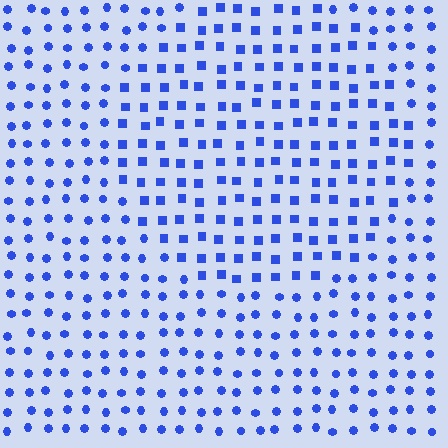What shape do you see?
I see a circle.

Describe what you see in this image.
The image is filled with small blue elements arranged in a uniform grid. A circle-shaped region contains squares, while the surrounding area contains circles. The boundary is defined purely by the change in element shape.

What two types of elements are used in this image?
The image uses squares inside the circle region and circles outside it.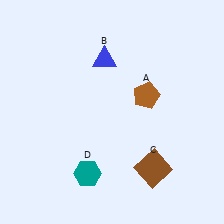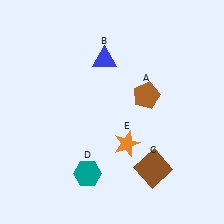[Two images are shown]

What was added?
An orange star (E) was added in Image 2.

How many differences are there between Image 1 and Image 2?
There is 1 difference between the two images.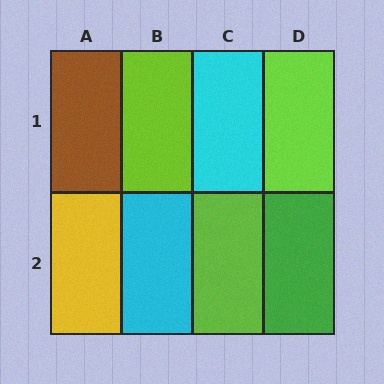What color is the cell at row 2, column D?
Green.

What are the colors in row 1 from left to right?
Brown, lime, cyan, lime.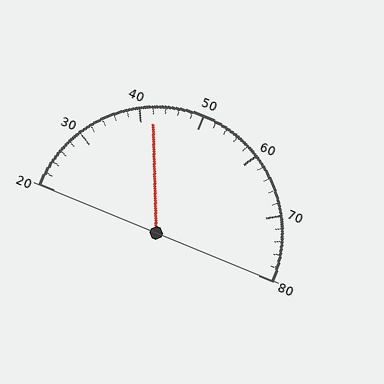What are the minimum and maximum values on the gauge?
The gauge ranges from 20 to 80.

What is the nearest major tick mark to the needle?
The nearest major tick mark is 40.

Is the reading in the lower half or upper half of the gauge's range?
The reading is in the lower half of the range (20 to 80).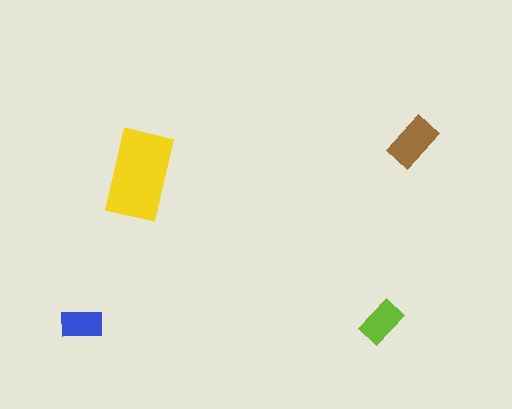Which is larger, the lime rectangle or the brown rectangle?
The brown one.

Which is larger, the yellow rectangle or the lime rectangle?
The yellow one.